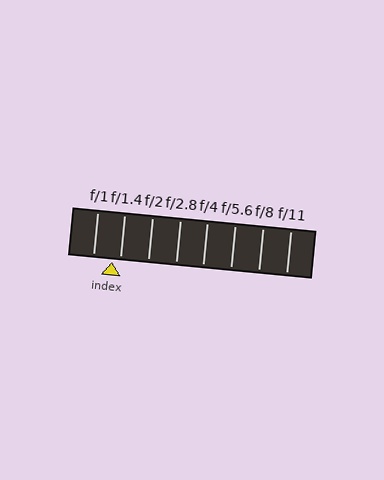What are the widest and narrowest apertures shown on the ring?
The widest aperture shown is f/1 and the narrowest is f/11.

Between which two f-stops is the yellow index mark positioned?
The index mark is between f/1 and f/1.4.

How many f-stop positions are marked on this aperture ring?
There are 8 f-stop positions marked.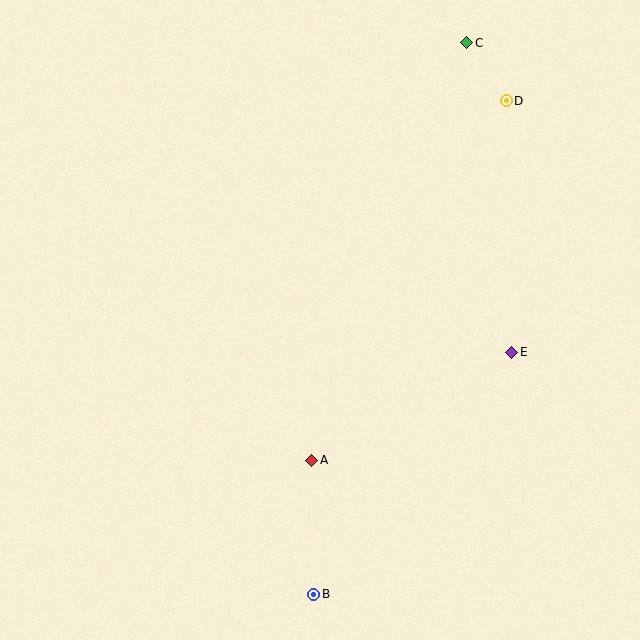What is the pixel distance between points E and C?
The distance between E and C is 313 pixels.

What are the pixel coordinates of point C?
Point C is at (467, 43).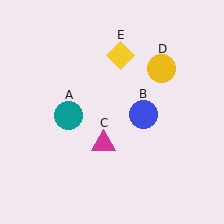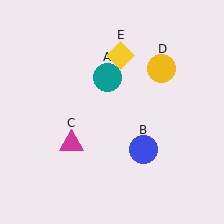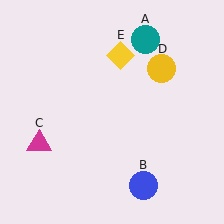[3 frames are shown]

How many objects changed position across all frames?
3 objects changed position: teal circle (object A), blue circle (object B), magenta triangle (object C).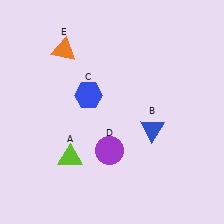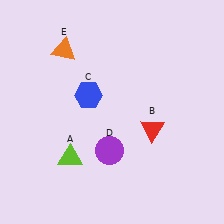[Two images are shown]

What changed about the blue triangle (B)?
In Image 1, B is blue. In Image 2, it changed to red.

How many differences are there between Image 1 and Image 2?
There is 1 difference between the two images.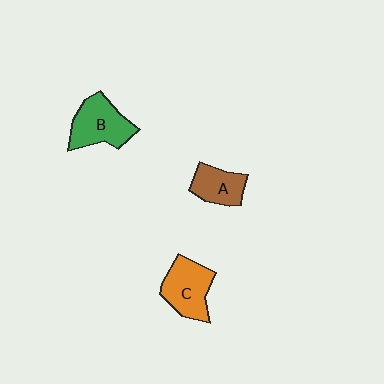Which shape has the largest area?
Shape B (green).